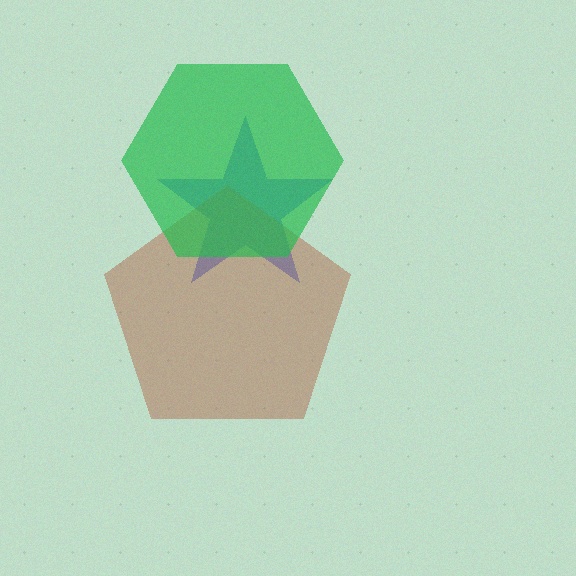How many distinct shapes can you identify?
There are 3 distinct shapes: a blue star, a brown pentagon, a green hexagon.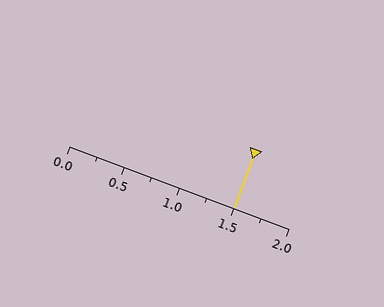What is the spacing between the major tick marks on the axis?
The major ticks are spaced 0.5 apart.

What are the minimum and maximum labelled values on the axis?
The axis runs from 0.0 to 2.0.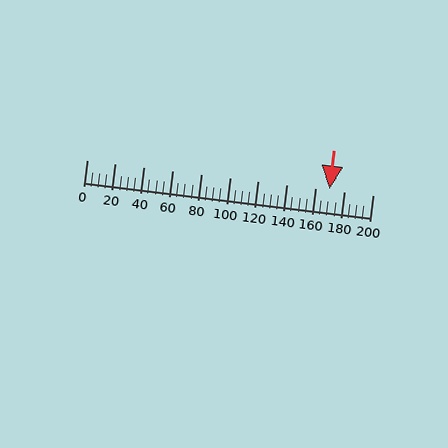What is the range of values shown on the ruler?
The ruler shows values from 0 to 200.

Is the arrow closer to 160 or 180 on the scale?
The arrow is closer to 180.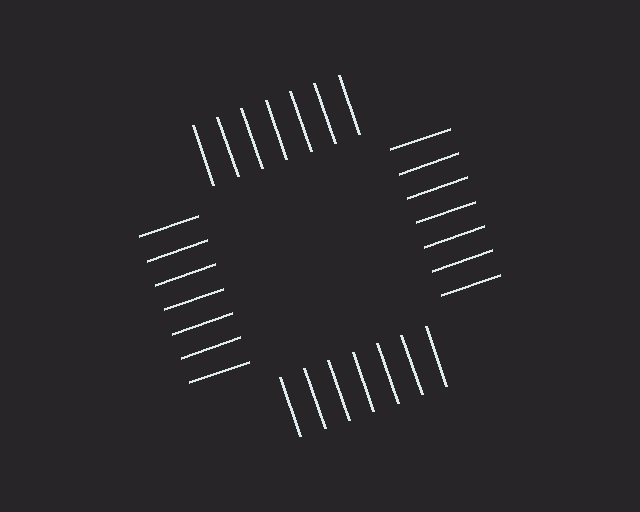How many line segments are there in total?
28 — 7 along each of the 4 edges.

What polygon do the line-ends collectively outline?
An illusory square — the line segments terminate on its edges but no continuous stroke is drawn.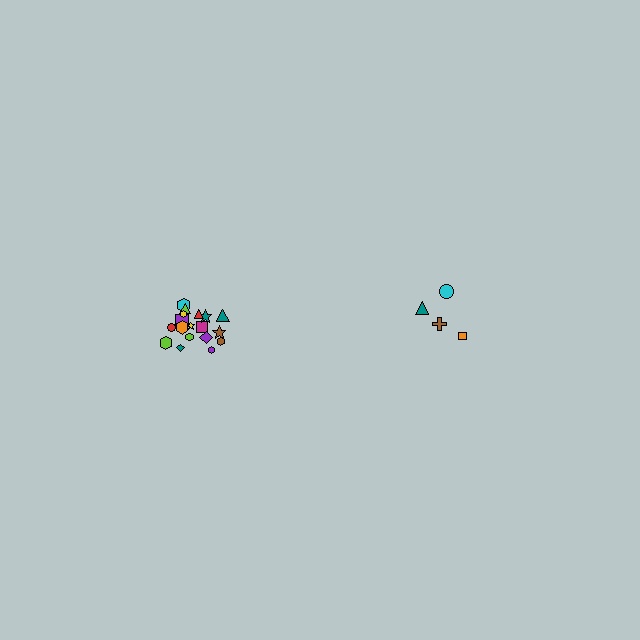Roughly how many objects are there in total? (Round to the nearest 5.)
Roughly 20 objects in total.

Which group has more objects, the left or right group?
The left group.